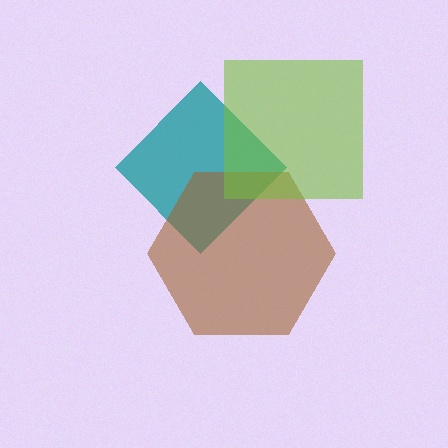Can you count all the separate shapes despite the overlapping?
Yes, there are 3 separate shapes.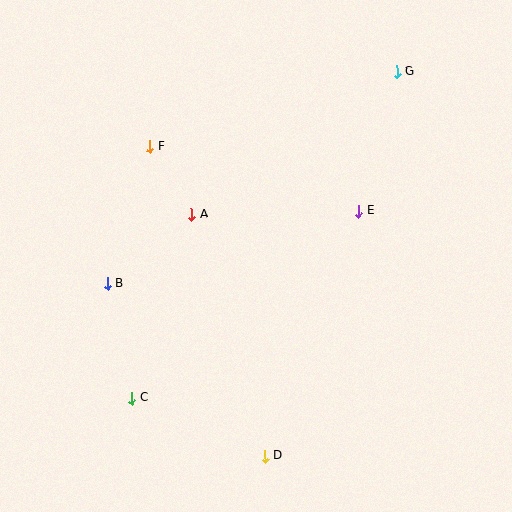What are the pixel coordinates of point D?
Point D is at (265, 456).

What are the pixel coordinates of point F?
Point F is at (150, 147).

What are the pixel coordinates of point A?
Point A is at (192, 214).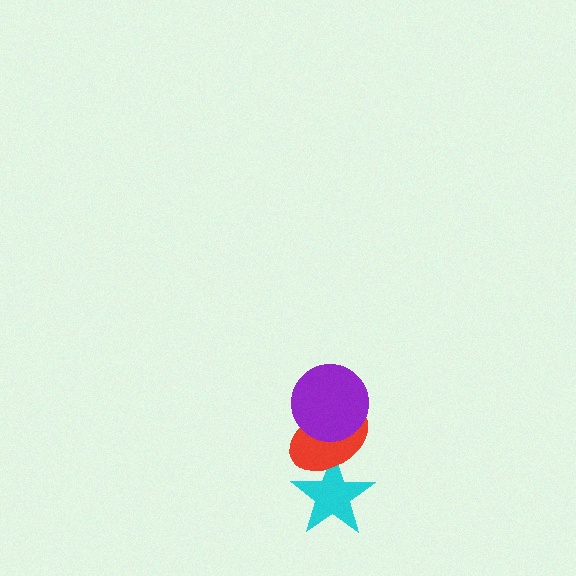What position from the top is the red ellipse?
The red ellipse is 2nd from the top.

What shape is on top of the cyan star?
The red ellipse is on top of the cyan star.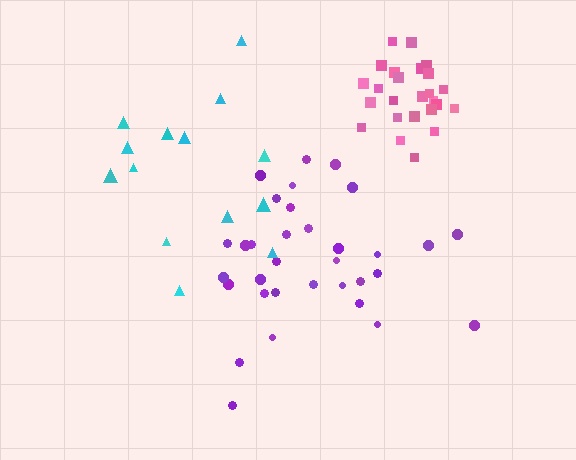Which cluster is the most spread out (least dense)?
Cyan.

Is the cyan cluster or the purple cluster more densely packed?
Purple.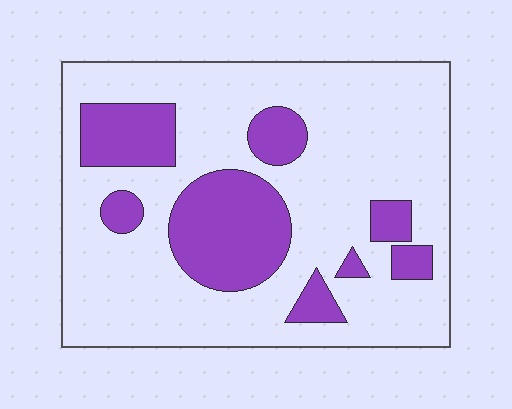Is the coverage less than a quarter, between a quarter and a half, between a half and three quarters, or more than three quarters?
Between a quarter and a half.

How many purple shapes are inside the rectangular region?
8.